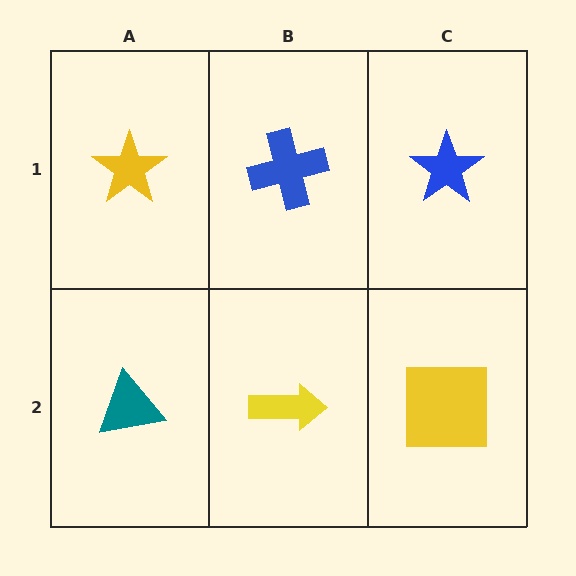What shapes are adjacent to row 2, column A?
A yellow star (row 1, column A), a yellow arrow (row 2, column B).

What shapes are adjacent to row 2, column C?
A blue star (row 1, column C), a yellow arrow (row 2, column B).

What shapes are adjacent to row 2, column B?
A blue cross (row 1, column B), a teal triangle (row 2, column A), a yellow square (row 2, column C).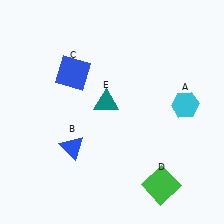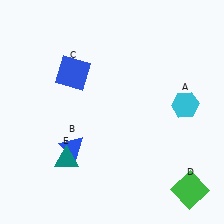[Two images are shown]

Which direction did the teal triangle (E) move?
The teal triangle (E) moved down.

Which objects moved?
The objects that moved are: the green square (D), the teal triangle (E).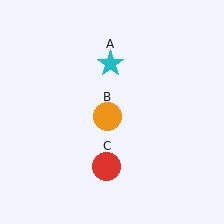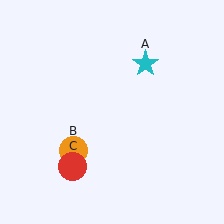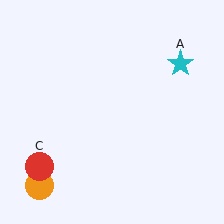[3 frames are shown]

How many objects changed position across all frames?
3 objects changed position: cyan star (object A), orange circle (object B), red circle (object C).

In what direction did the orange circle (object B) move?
The orange circle (object B) moved down and to the left.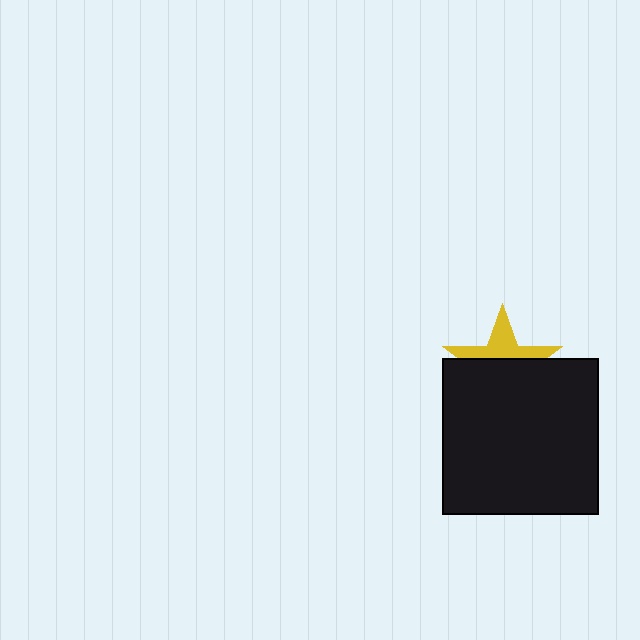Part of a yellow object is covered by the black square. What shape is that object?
It is a star.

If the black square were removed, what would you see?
You would see the complete yellow star.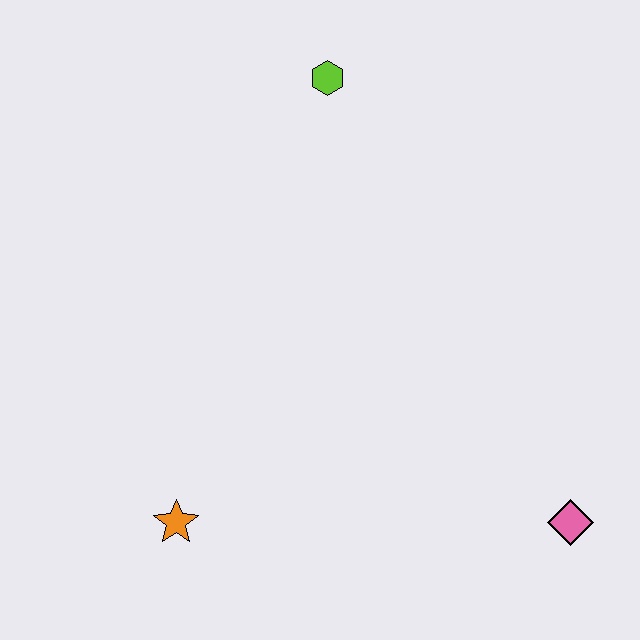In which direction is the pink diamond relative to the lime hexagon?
The pink diamond is below the lime hexagon.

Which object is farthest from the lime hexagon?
The pink diamond is farthest from the lime hexagon.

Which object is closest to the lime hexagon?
The orange star is closest to the lime hexagon.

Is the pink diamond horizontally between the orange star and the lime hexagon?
No